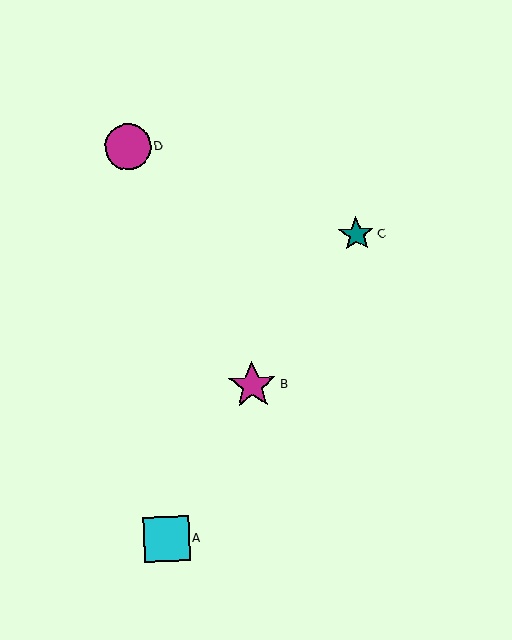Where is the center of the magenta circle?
The center of the magenta circle is at (128, 147).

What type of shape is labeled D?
Shape D is a magenta circle.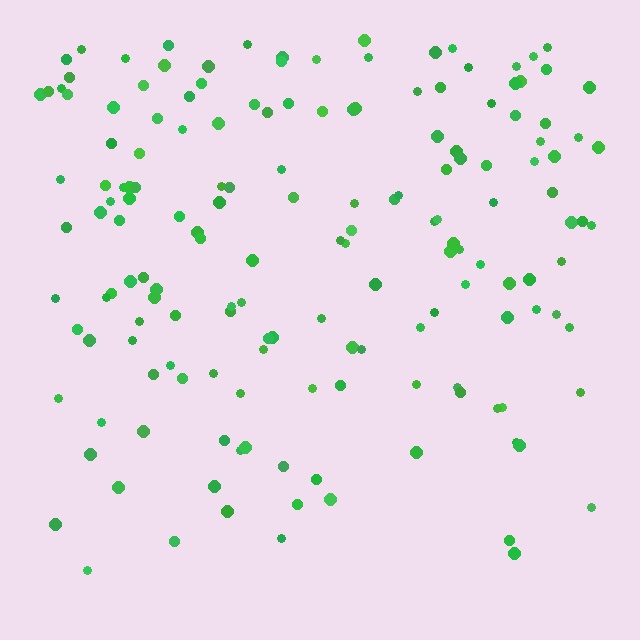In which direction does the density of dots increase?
From bottom to top, with the top side densest.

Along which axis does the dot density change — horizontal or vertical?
Vertical.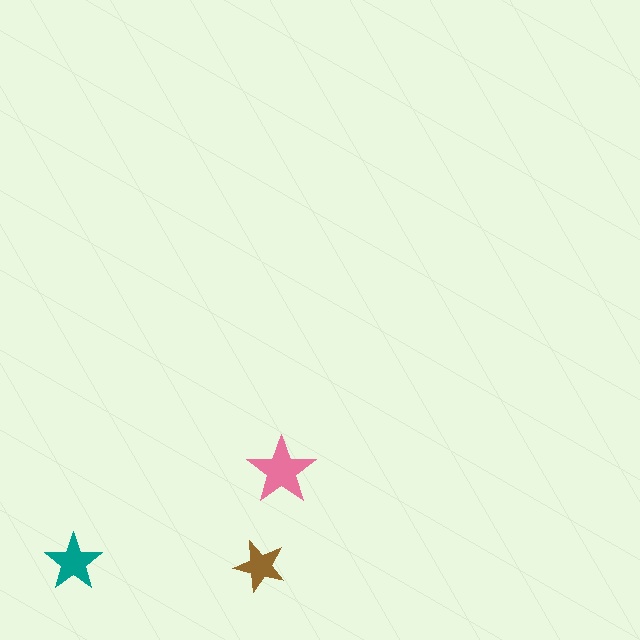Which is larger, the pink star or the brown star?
The pink one.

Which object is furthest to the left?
The teal star is leftmost.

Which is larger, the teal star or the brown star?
The teal one.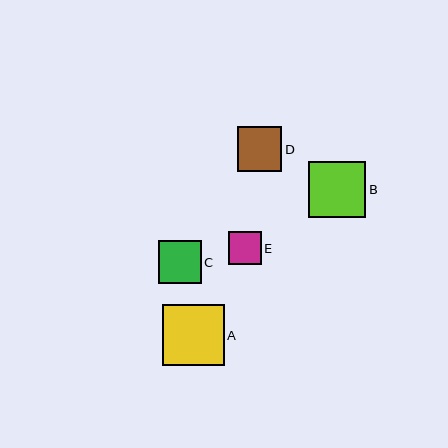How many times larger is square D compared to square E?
Square D is approximately 1.4 times the size of square E.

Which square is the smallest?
Square E is the smallest with a size of approximately 33 pixels.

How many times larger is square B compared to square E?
Square B is approximately 1.7 times the size of square E.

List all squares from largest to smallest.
From largest to smallest: A, B, D, C, E.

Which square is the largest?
Square A is the largest with a size of approximately 62 pixels.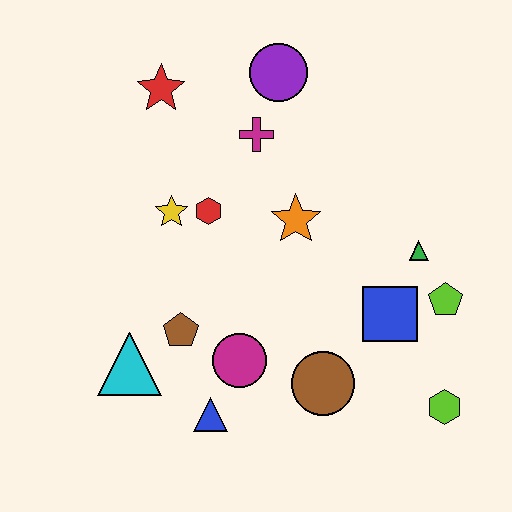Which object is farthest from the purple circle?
The lime hexagon is farthest from the purple circle.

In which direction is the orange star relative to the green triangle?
The orange star is to the left of the green triangle.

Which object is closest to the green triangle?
The lime pentagon is closest to the green triangle.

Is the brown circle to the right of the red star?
Yes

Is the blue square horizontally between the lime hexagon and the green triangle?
No